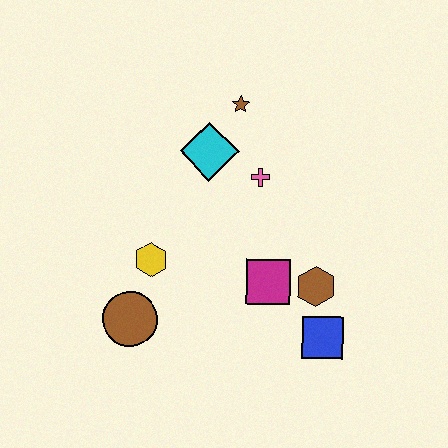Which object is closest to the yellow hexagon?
The brown circle is closest to the yellow hexagon.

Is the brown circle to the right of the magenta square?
No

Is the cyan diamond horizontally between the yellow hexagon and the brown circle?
No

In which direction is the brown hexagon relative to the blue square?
The brown hexagon is above the blue square.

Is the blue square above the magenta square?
No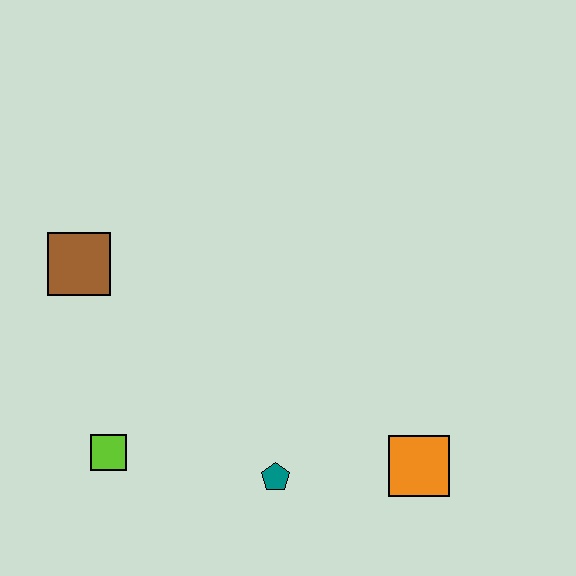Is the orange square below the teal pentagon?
No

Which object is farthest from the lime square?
The orange square is farthest from the lime square.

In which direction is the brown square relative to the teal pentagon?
The brown square is above the teal pentagon.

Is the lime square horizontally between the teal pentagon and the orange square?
No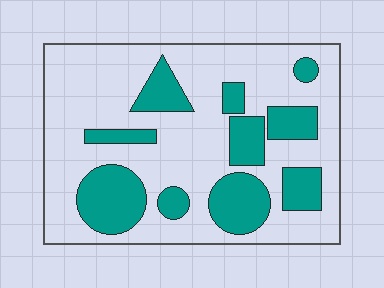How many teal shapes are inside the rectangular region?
10.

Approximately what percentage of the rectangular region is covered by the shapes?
Approximately 30%.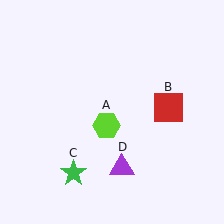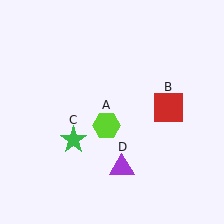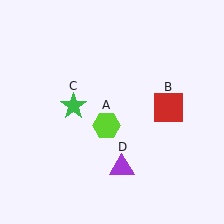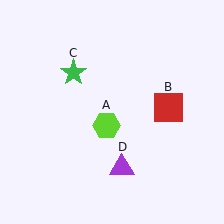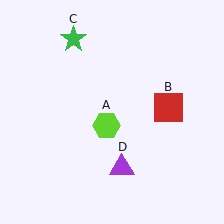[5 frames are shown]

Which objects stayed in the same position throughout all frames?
Lime hexagon (object A) and red square (object B) and purple triangle (object D) remained stationary.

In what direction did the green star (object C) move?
The green star (object C) moved up.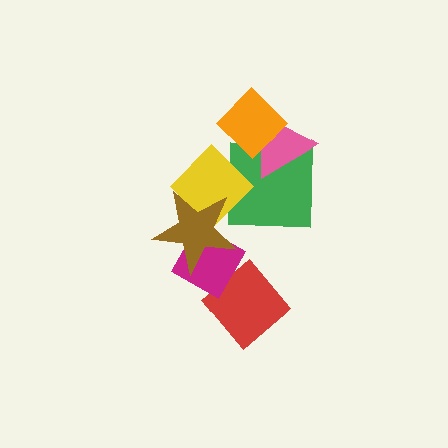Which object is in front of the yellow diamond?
The brown star is in front of the yellow diamond.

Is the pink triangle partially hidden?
Yes, it is partially covered by another shape.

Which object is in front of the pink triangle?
The orange diamond is in front of the pink triangle.